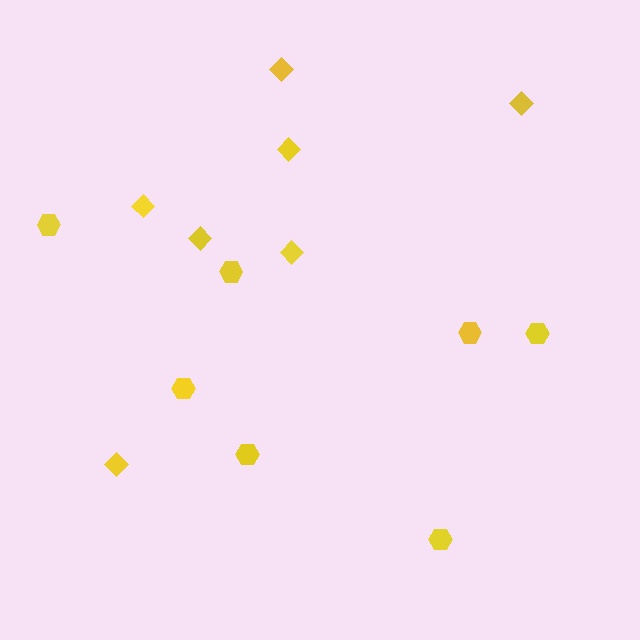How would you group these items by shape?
There are 2 groups: one group of diamonds (7) and one group of hexagons (7).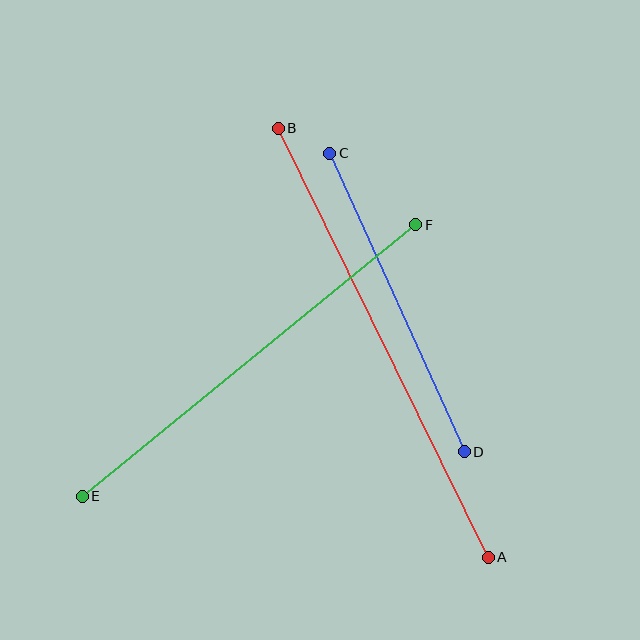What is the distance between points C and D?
The distance is approximately 327 pixels.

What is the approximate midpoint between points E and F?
The midpoint is at approximately (249, 361) pixels.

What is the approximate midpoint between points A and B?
The midpoint is at approximately (383, 343) pixels.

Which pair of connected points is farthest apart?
Points A and B are farthest apart.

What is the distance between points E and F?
The distance is approximately 430 pixels.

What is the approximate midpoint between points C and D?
The midpoint is at approximately (397, 302) pixels.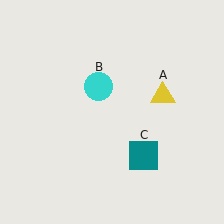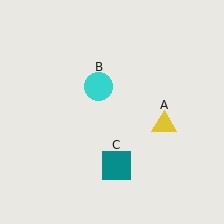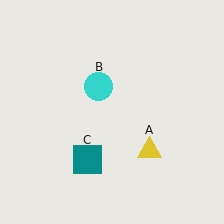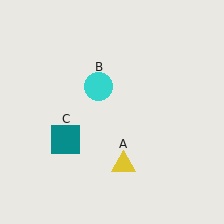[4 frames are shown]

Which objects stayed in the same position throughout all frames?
Cyan circle (object B) remained stationary.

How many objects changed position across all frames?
2 objects changed position: yellow triangle (object A), teal square (object C).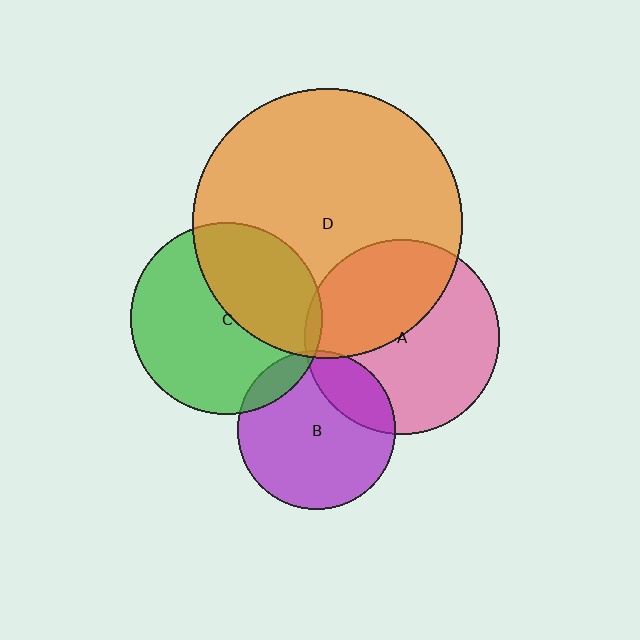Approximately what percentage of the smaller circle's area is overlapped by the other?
Approximately 40%.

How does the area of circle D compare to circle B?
Approximately 2.9 times.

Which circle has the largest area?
Circle D (orange).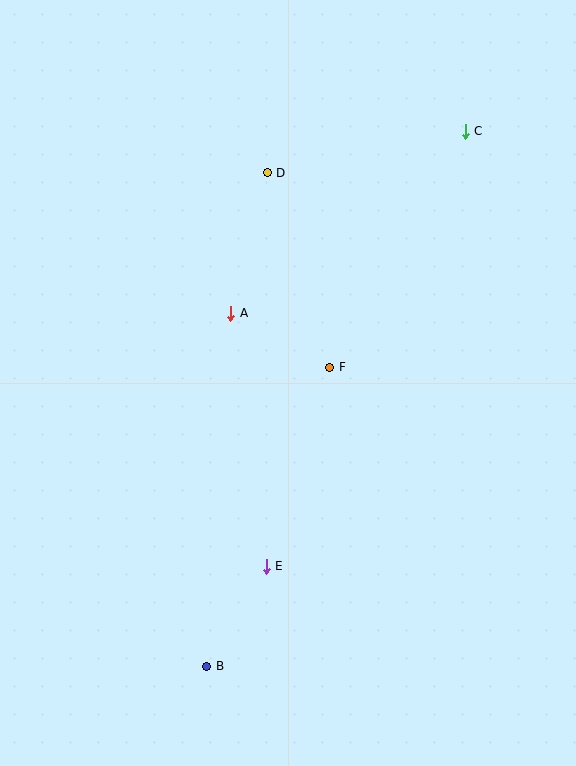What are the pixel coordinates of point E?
Point E is at (266, 566).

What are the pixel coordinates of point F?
Point F is at (330, 367).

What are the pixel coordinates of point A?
Point A is at (231, 313).